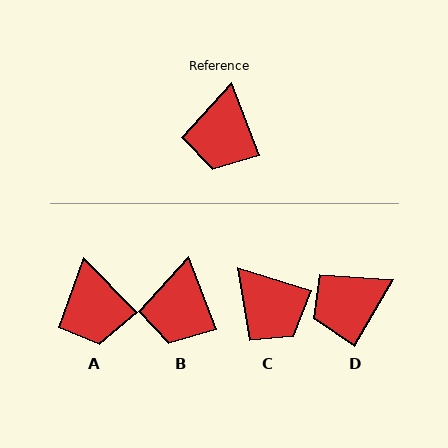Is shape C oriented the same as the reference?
No, it is off by about 52 degrees.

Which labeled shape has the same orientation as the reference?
B.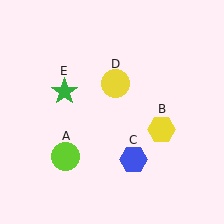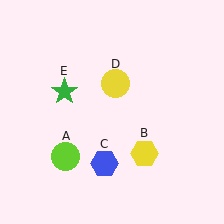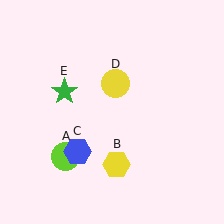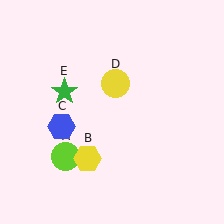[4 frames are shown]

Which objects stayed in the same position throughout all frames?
Lime circle (object A) and yellow circle (object D) and green star (object E) remained stationary.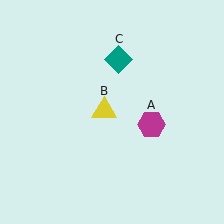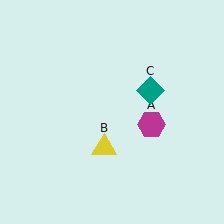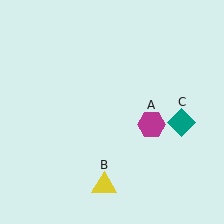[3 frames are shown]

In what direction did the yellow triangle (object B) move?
The yellow triangle (object B) moved down.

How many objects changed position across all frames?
2 objects changed position: yellow triangle (object B), teal diamond (object C).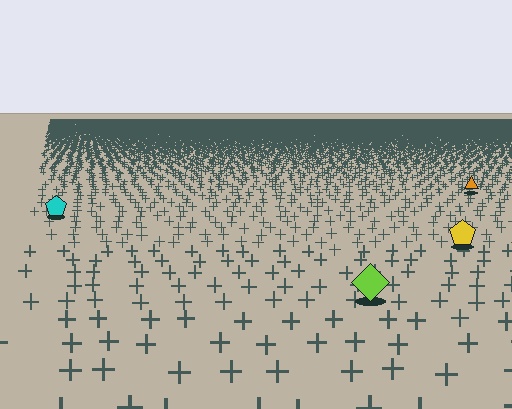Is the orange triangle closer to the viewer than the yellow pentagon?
No. The yellow pentagon is closer — you can tell from the texture gradient: the ground texture is coarser near it.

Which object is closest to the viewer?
The lime diamond is closest. The texture marks near it are larger and more spread out.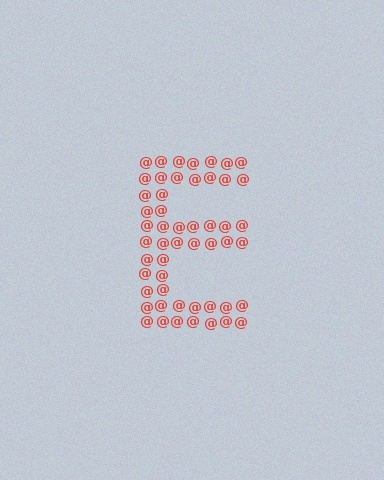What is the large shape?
The large shape is the letter E.